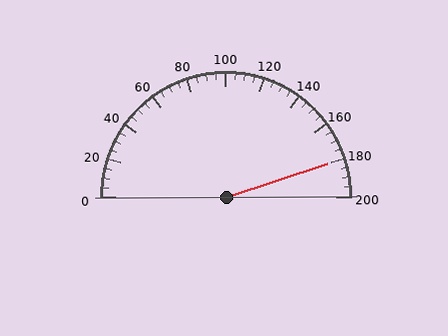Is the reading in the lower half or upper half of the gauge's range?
The reading is in the upper half of the range (0 to 200).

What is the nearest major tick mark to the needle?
The nearest major tick mark is 180.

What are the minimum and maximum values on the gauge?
The gauge ranges from 0 to 200.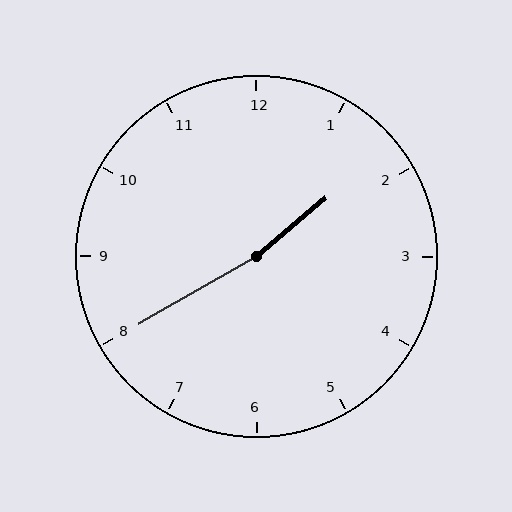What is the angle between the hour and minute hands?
Approximately 170 degrees.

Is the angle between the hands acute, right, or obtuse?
It is obtuse.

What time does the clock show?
1:40.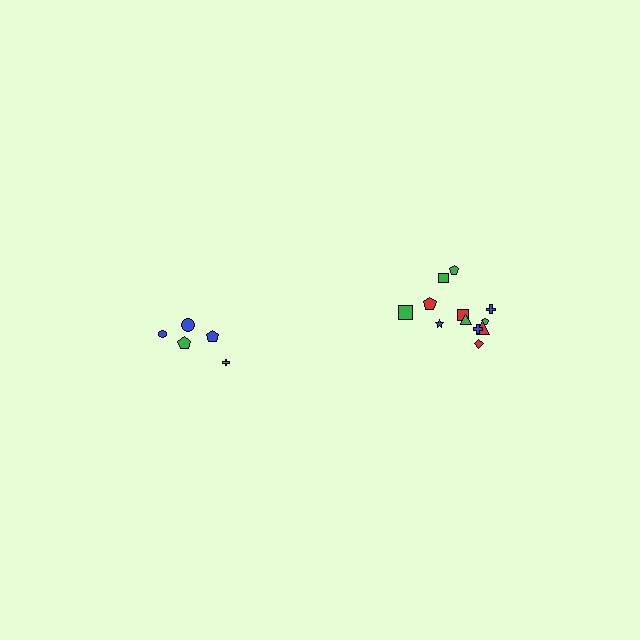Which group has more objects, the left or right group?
The right group.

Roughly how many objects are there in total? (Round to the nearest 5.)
Roughly 15 objects in total.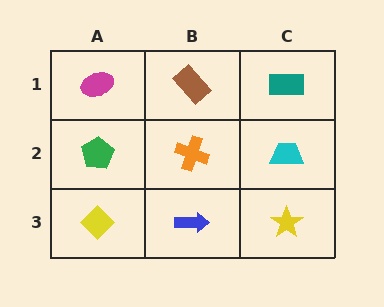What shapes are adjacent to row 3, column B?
An orange cross (row 2, column B), a yellow diamond (row 3, column A), a yellow star (row 3, column C).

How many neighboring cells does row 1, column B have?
3.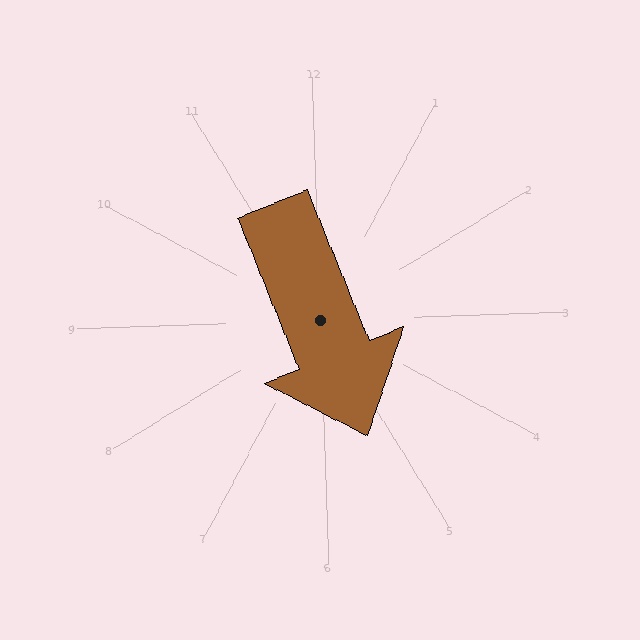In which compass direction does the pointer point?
South.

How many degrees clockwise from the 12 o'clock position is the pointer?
Approximately 160 degrees.